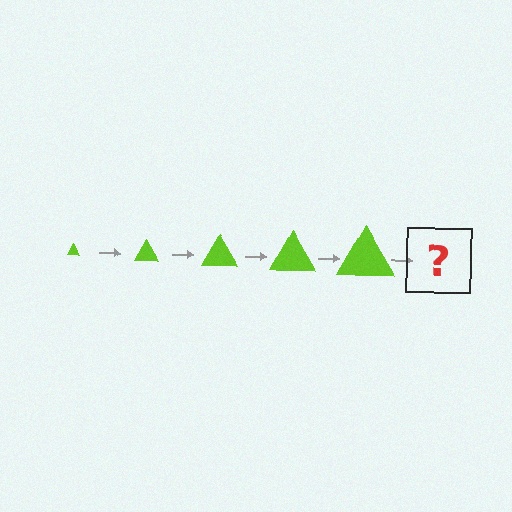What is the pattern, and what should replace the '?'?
The pattern is that the triangle gets progressively larger each step. The '?' should be a lime triangle, larger than the previous one.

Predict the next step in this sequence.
The next step is a lime triangle, larger than the previous one.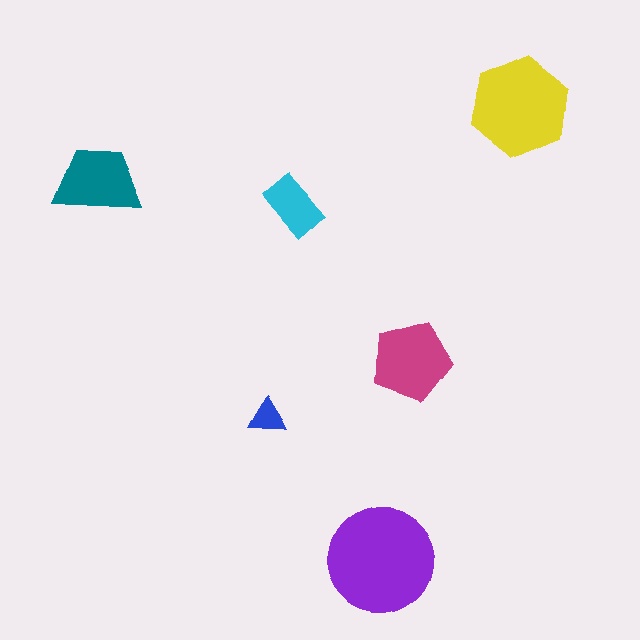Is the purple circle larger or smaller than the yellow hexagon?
Larger.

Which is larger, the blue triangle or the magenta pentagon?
The magenta pentagon.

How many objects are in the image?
There are 6 objects in the image.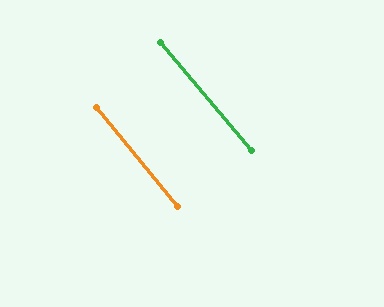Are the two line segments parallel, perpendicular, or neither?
Parallel — their directions differ by only 1.2°.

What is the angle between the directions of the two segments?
Approximately 1 degree.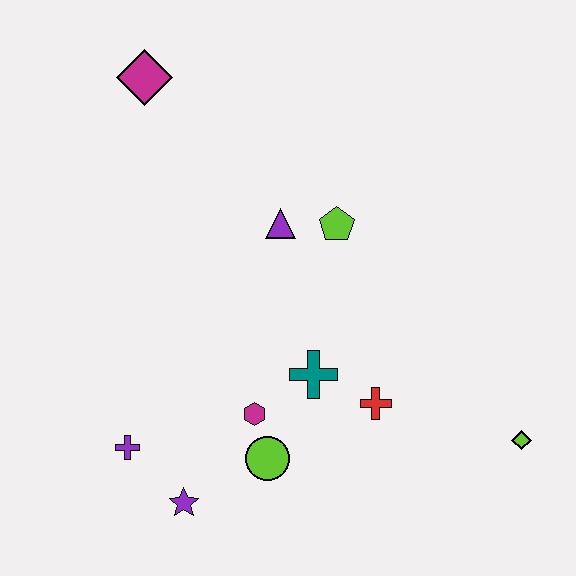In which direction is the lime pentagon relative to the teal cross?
The lime pentagon is above the teal cross.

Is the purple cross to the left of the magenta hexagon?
Yes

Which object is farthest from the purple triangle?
The lime diamond is farthest from the purple triangle.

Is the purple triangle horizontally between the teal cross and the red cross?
No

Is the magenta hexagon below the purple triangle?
Yes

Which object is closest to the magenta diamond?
The purple triangle is closest to the magenta diamond.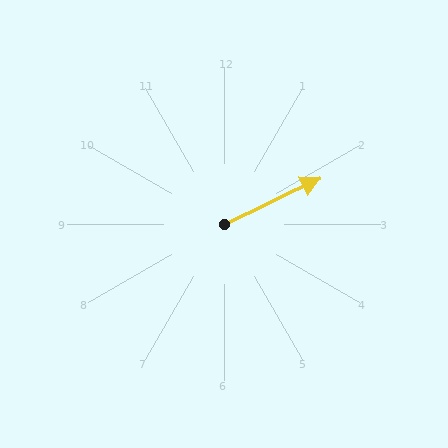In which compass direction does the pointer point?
Northeast.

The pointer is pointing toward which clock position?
Roughly 2 o'clock.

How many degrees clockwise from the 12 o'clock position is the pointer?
Approximately 64 degrees.